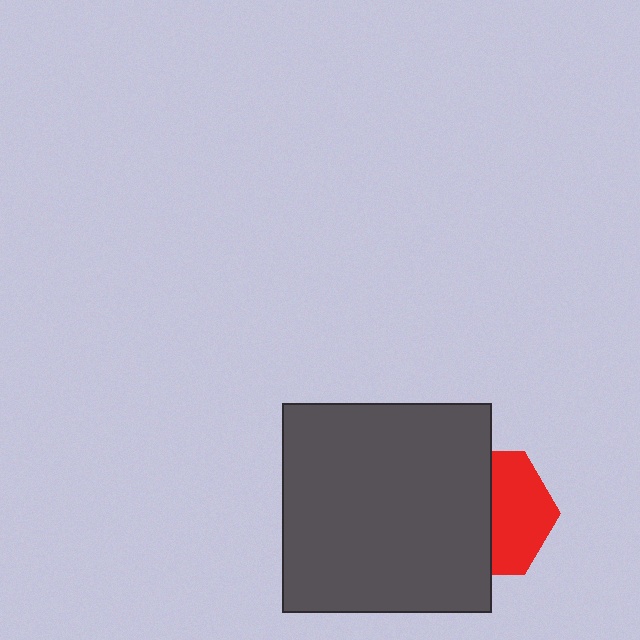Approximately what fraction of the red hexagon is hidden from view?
Roughly 52% of the red hexagon is hidden behind the dark gray square.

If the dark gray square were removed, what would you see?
You would see the complete red hexagon.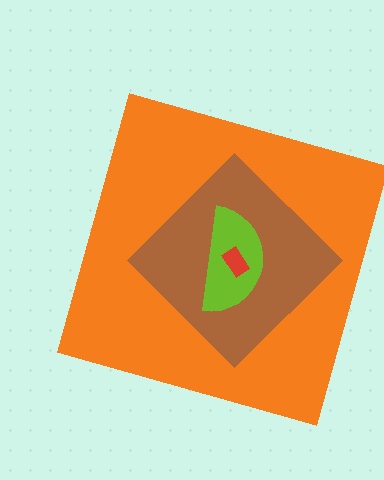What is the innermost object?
The red rectangle.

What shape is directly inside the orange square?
The brown diamond.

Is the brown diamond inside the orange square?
Yes.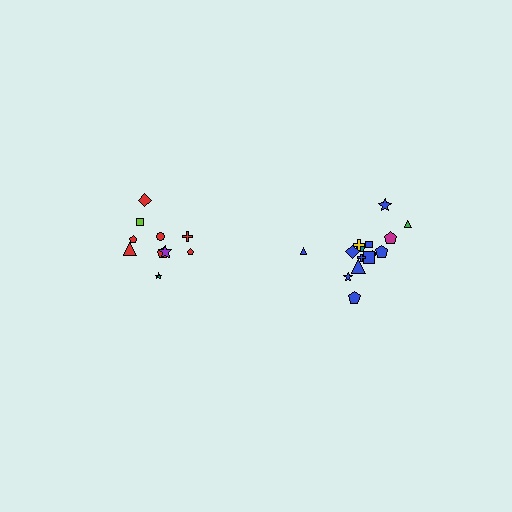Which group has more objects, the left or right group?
The right group.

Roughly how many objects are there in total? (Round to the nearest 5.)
Roughly 25 objects in total.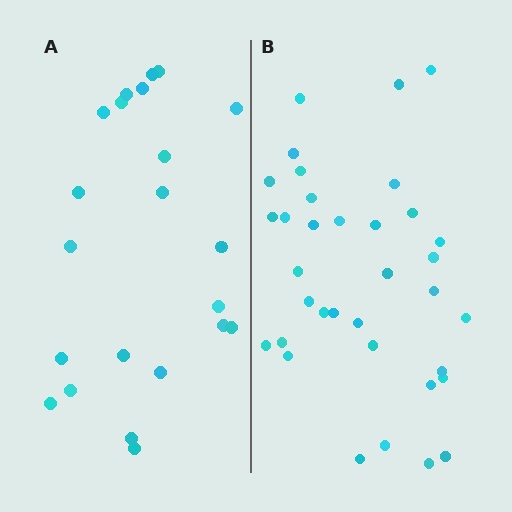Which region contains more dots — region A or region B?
Region B (the right region) has more dots.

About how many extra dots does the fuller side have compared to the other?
Region B has approximately 15 more dots than region A.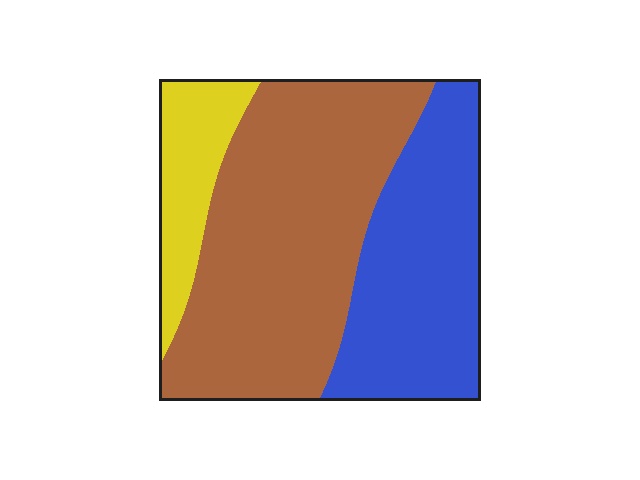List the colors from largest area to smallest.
From largest to smallest: brown, blue, yellow.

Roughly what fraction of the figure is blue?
Blue takes up between a quarter and a half of the figure.